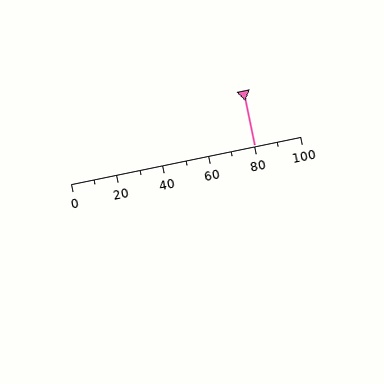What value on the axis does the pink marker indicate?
The marker indicates approximately 80.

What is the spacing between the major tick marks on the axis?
The major ticks are spaced 20 apart.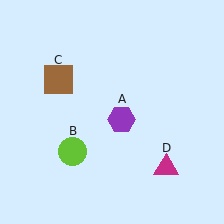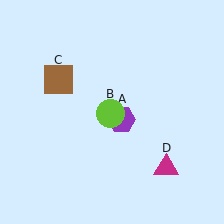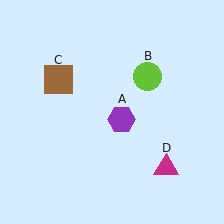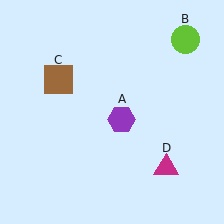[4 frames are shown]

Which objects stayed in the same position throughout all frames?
Purple hexagon (object A) and brown square (object C) and magenta triangle (object D) remained stationary.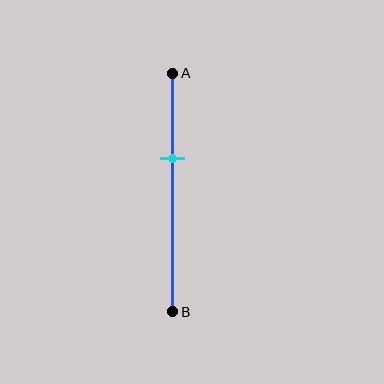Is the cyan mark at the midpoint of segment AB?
No, the mark is at about 35% from A, not at the 50% midpoint.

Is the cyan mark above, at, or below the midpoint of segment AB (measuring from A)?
The cyan mark is above the midpoint of segment AB.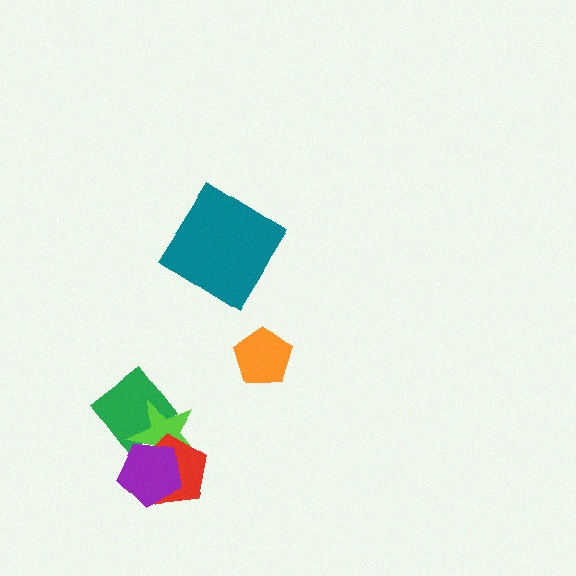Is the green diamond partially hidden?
Yes, it is partially covered by another shape.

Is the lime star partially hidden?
Yes, it is partially covered by another shape.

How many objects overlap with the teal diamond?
0 objects overlap with the teal diamond.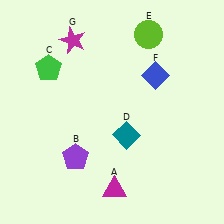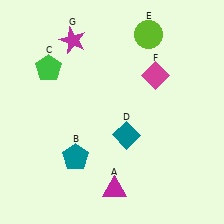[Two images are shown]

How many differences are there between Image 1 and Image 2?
There are 2 differences between the two images.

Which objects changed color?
B changed from purple to teal. F changed from blue to magenta.